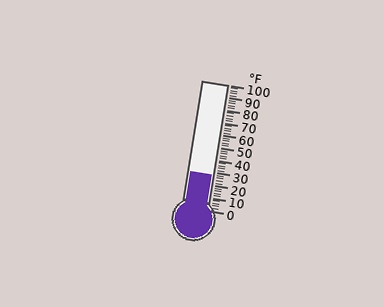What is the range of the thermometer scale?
The thermometer scale ranges from 0°F to 100°F.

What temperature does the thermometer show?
The thermometer shows approximately 28°F.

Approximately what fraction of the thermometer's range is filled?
The thermometer is filled to approximately 30% of its range.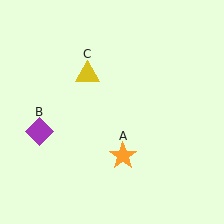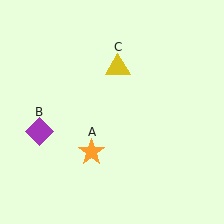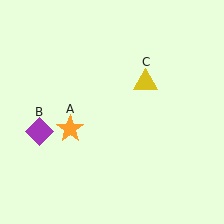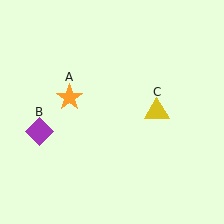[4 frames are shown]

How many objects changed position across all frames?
2 objects changed position: orange star (object A), yellow triangle (object C).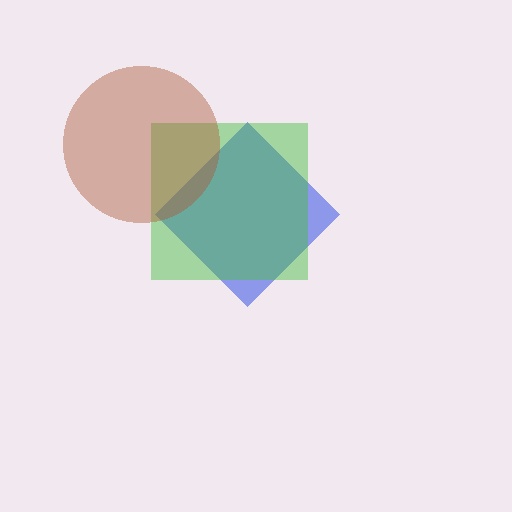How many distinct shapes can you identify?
There are 3 distinct shapes: a blue diamond, a green square, a brown circle.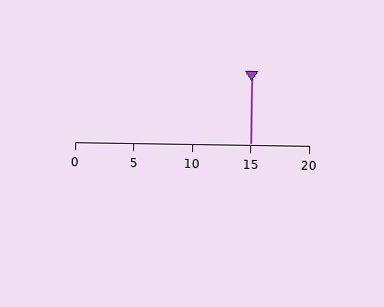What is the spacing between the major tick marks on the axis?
The major ticks are spaced 5 apart.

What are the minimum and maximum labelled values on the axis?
The axis runs from 0 to 20.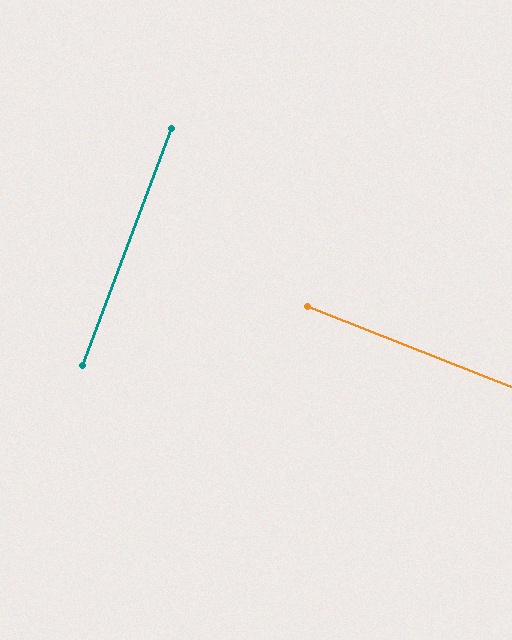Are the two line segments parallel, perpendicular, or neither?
Perpendicular — they meet at approximately 89°.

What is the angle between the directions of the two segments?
Approximately 89 degrees.